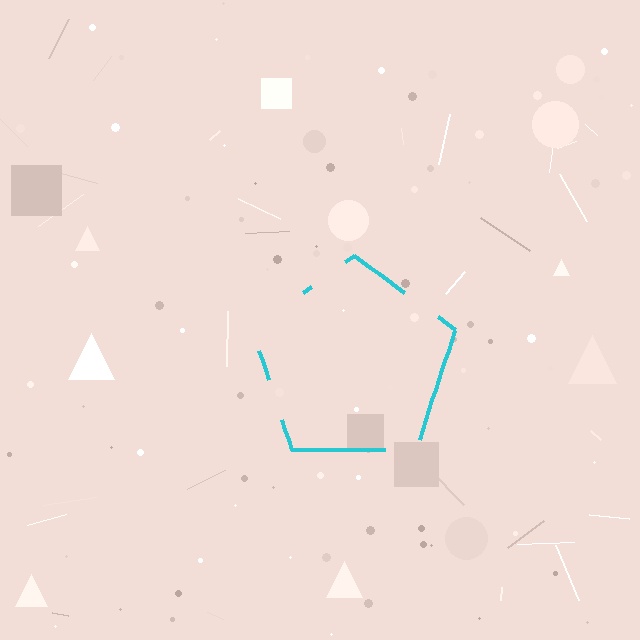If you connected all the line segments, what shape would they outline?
They would outline a pentagon.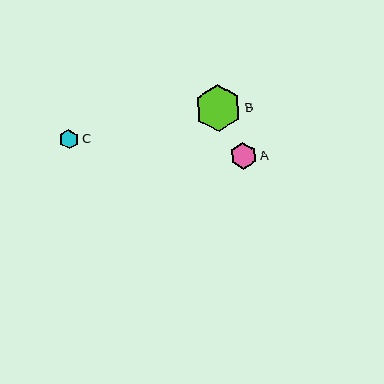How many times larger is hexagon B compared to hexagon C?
Hexagon B is approximately 2.4 times the size of hexagon C.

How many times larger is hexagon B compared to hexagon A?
Hexagon B is approximately 1.8 times the size of hexagon A.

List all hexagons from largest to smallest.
From largest to smallest: B, A, C.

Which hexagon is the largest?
Hexagon B is the largest with a size of approximately 47 pixels.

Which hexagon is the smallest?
Hexagon C is the smallest with a size of approximately 20 pixels.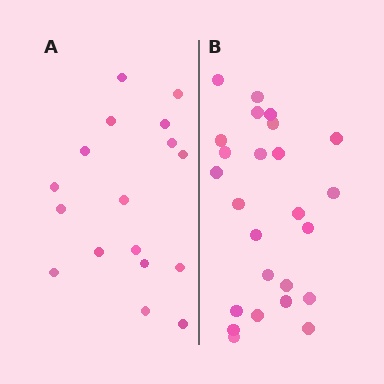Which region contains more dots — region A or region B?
Region B (the right region) has more dots.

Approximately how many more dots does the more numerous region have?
Region B has roughly 8 or so more dots than region A.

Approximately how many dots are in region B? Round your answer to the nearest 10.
About 20 dots. (The exact count is 25, which rounds to 20.)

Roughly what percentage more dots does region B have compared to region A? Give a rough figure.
About 45% more.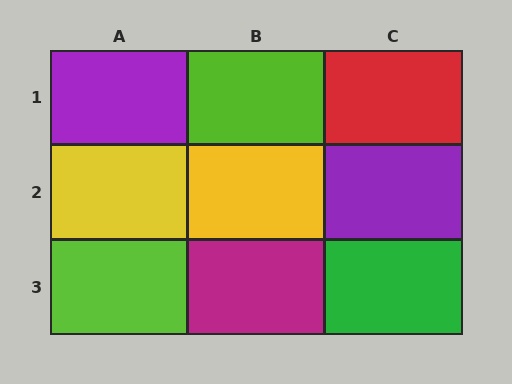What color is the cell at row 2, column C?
Purple.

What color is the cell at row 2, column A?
Yellow.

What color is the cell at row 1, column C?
Red.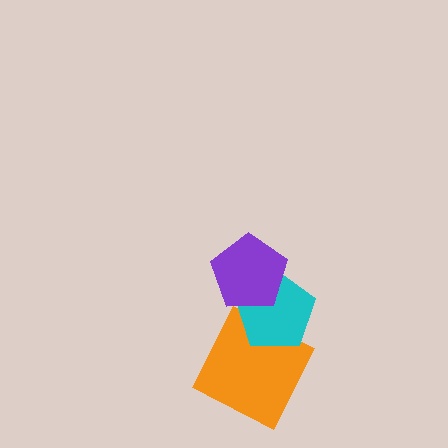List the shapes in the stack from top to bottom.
From top to bottom: the purple pentagon, the cyan pentagon, the orange square.